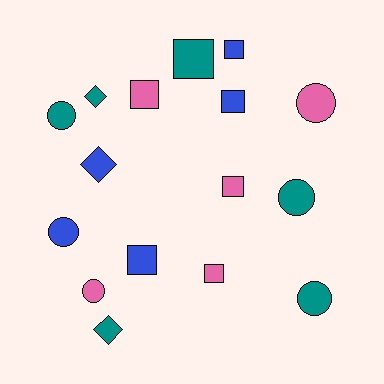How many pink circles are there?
There are 2 pink circles.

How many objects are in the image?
There are 16 objects.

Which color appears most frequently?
Teal, with 6 objects.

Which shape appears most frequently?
Square, with 7 objects.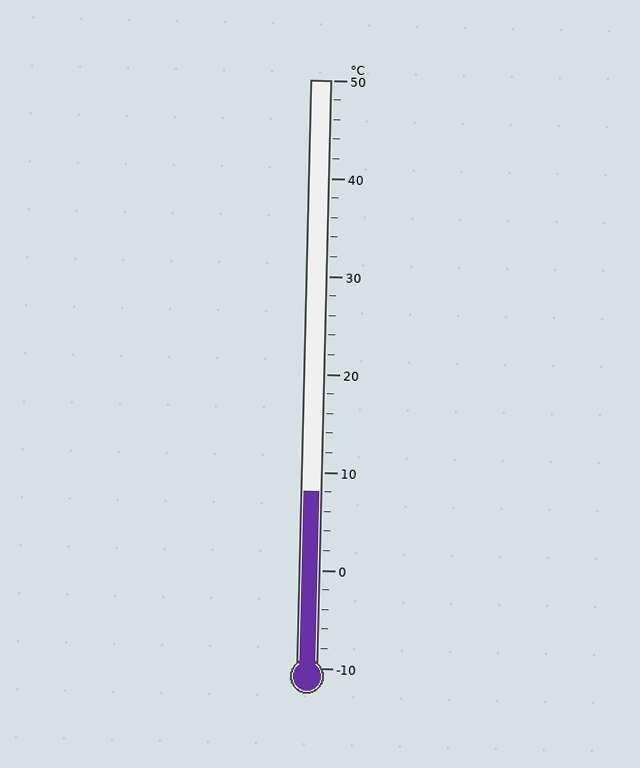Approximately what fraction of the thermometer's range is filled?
The thermometer is filled to approximately 30% of its range.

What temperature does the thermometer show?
The thermometer shows approximately 8°C.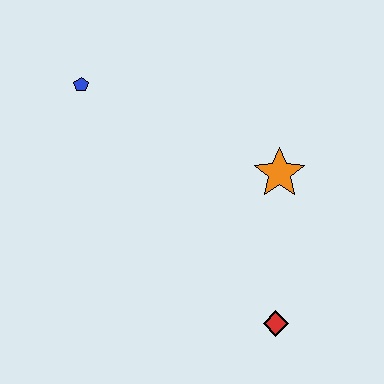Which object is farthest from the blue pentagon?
The red diamond is farthest from the blue pentagon.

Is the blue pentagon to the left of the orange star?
Yes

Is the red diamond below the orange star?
Yes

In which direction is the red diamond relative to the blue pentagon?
The red diamond is below the blue pentagon.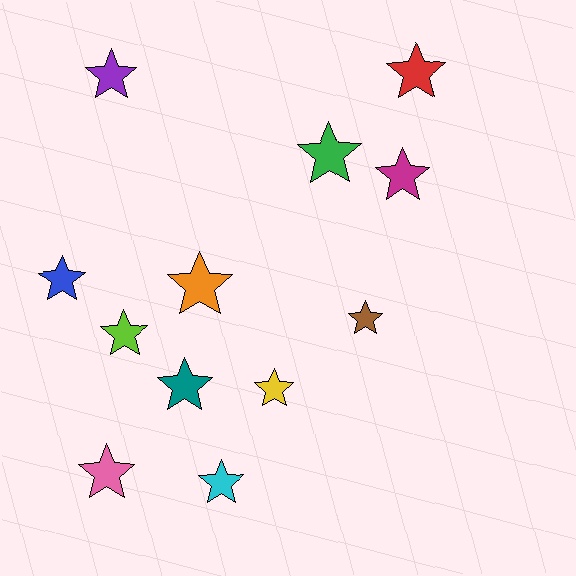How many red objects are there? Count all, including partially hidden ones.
There is 1 red object.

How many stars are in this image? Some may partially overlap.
There are 12 stars.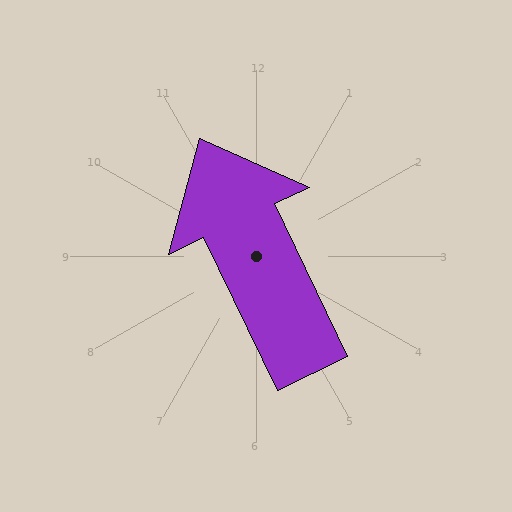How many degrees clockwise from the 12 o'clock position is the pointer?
Approximately 334 degrees.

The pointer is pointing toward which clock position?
Roughly 11 o'clock.